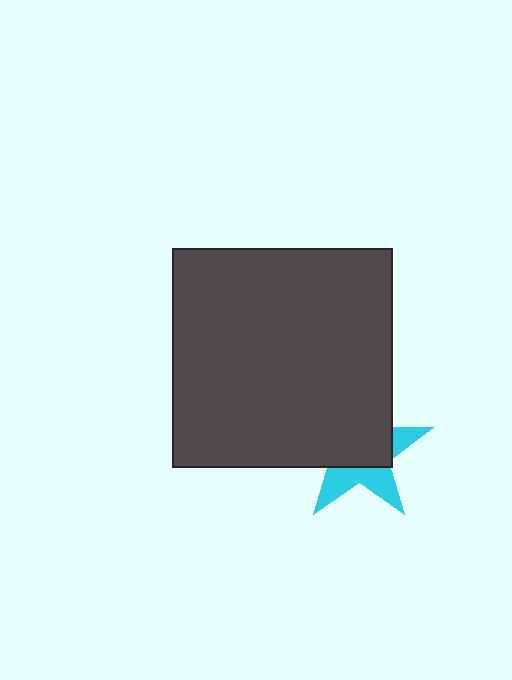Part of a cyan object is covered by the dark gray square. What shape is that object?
It is a star.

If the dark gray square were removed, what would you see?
You would see the complete cyan star.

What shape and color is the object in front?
The object in front is a dark gray square.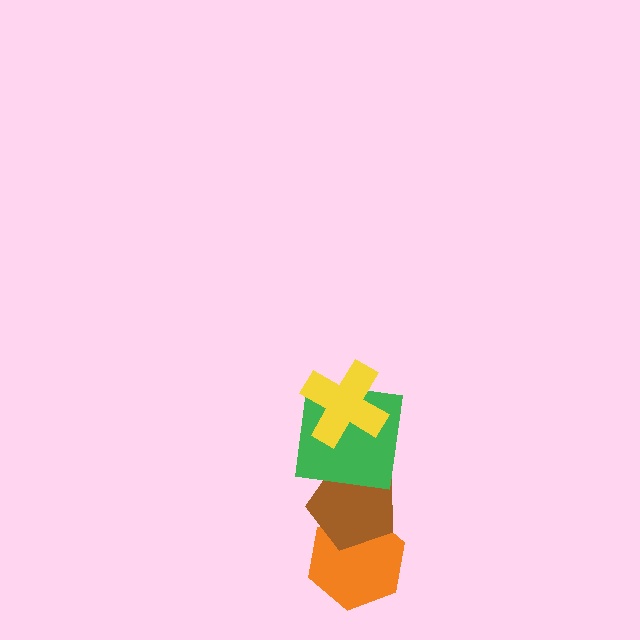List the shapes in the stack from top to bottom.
From top to bottom: the yellow cross, the green square, the brown pentagon, the orange hexagon.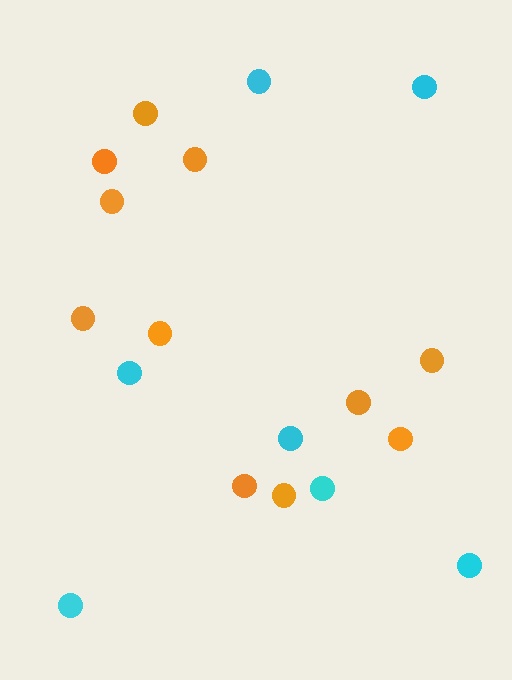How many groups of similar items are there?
There are 2 groups: one group of cyan circles (7) and one group of orange circles (11).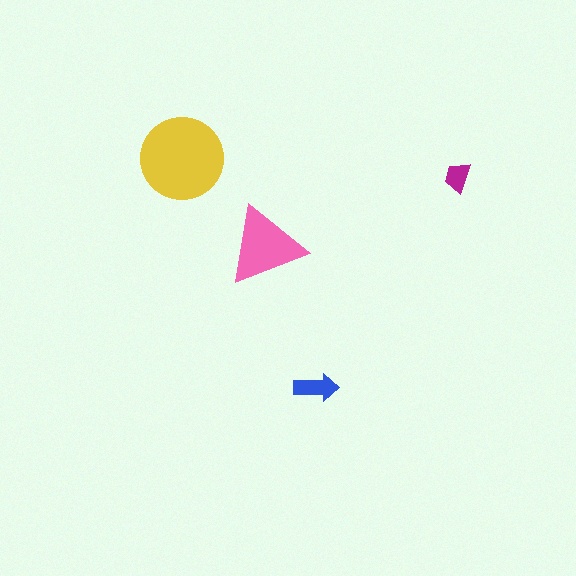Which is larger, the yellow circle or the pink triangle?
The yellow circle.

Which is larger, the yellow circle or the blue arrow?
The yellow circle.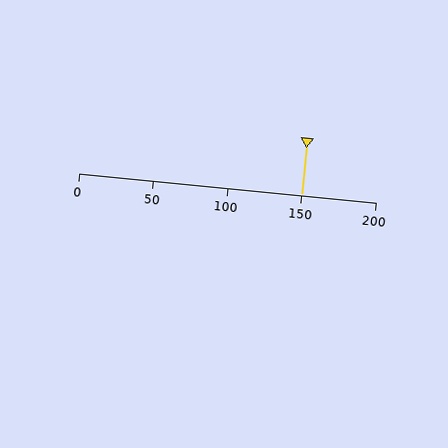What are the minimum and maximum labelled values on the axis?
The axis runs from 0 to 200.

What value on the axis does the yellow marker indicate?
The marker indicates approximately 150.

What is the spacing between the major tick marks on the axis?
The major ticks are spaced 50 apart.